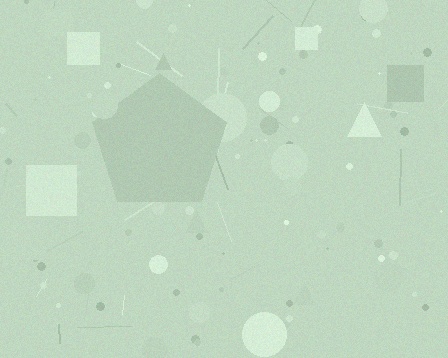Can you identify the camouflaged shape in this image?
The camouflaged shape is a pentagon.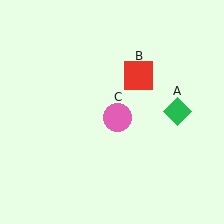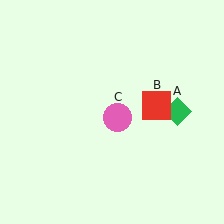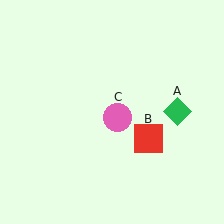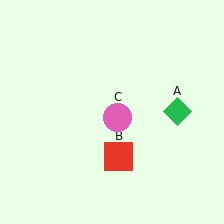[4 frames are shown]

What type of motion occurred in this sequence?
The red square (object B) rotated clockwise around the center of the scene.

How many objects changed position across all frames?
1 object changed position: red square (object B).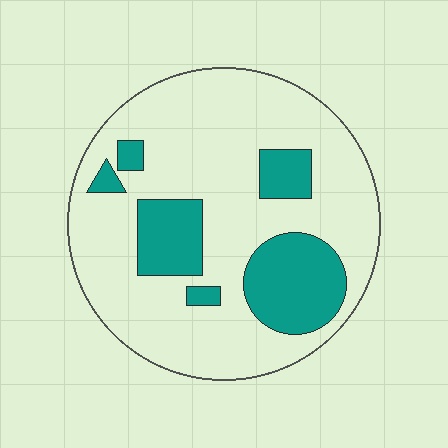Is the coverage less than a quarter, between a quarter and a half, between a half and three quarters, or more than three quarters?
Less than a quarter.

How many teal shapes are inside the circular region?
6.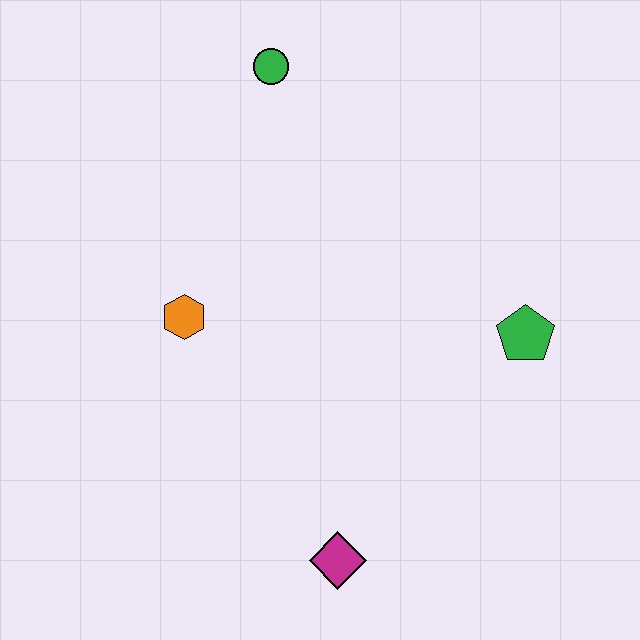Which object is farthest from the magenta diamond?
The green circle is farthest from the magenta diamond.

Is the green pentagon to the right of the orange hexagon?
Yes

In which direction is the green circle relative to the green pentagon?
The green circle is above the green pentagon.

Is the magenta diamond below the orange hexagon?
Yes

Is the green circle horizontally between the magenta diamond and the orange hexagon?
Yes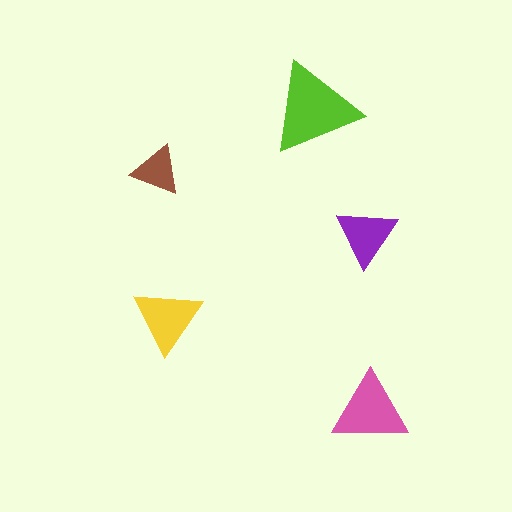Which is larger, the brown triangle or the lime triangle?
The lime one.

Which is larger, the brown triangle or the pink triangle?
The pink one.